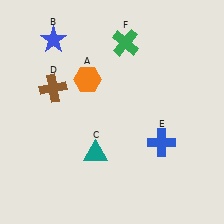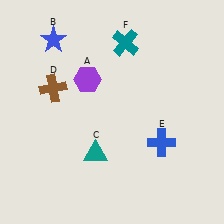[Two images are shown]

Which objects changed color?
A changed from orange to purple. F changed from green to teal.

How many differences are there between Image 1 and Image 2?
There are 2 differences between the two images.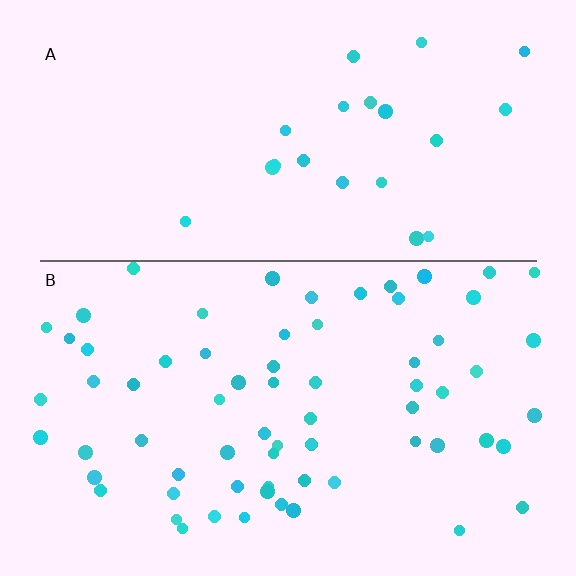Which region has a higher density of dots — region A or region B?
B (the bottom).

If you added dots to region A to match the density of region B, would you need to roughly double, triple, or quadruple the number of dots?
Approximately triple.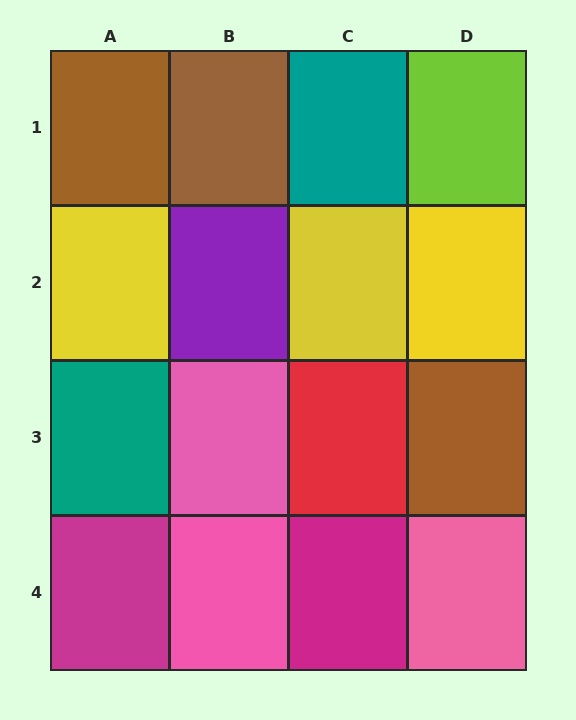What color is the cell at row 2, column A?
Yellow.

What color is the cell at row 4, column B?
Pink.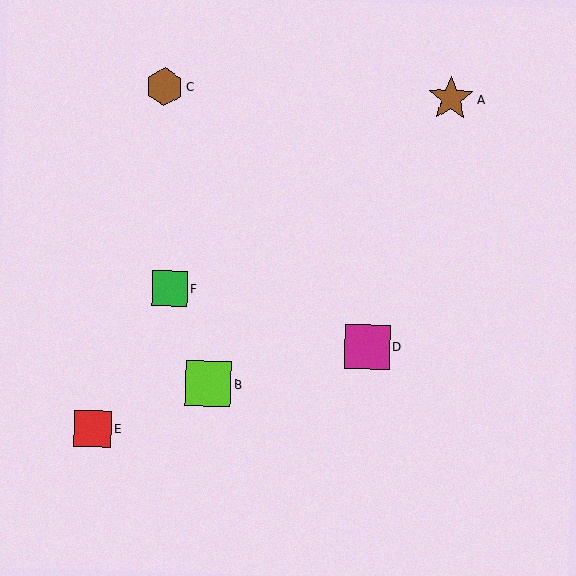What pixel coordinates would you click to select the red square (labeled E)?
Click at (93, 428) to select the red square E.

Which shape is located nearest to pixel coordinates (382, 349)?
The magenta square (labeled D) at (367, 347) is nearest to that location.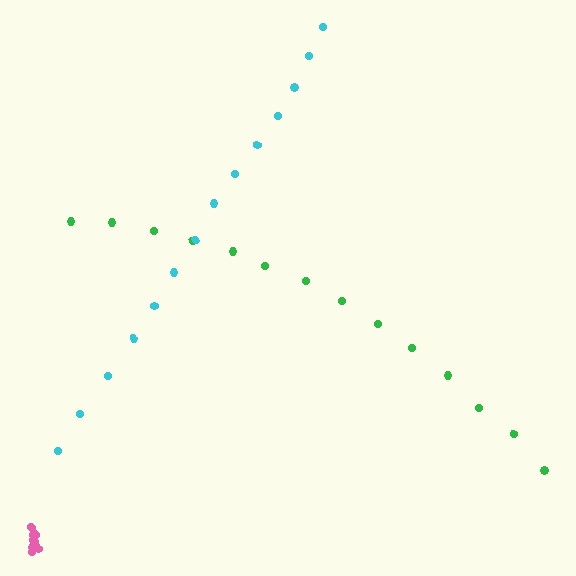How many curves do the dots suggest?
There are 3 distinct paths.